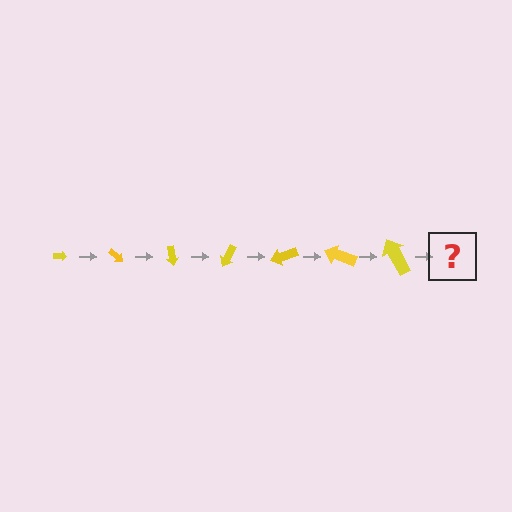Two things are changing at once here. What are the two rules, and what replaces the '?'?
The two rules are that the arrow grows larger each step and it rotates 40 degrees each step. The '?' should be an arrow, larger than the previous one and rotated 280 degrees from the start.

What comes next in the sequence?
The next element should be an arrow, larger than the previous one and rotated 280 degrees from the start.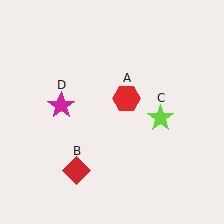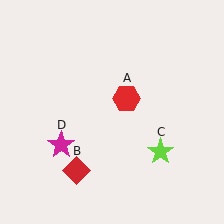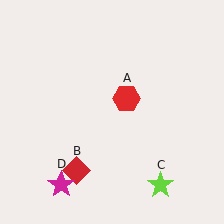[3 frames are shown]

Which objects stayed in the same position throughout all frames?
Red hexagon (object A) and red diamond (object B) remained stationary.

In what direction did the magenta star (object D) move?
The magenta star (object D) moved down.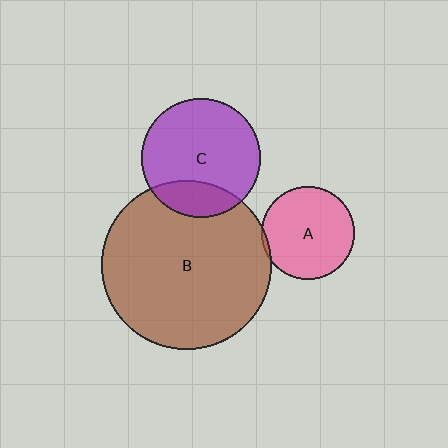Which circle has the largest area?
Circle B (brown).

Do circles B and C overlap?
Yes.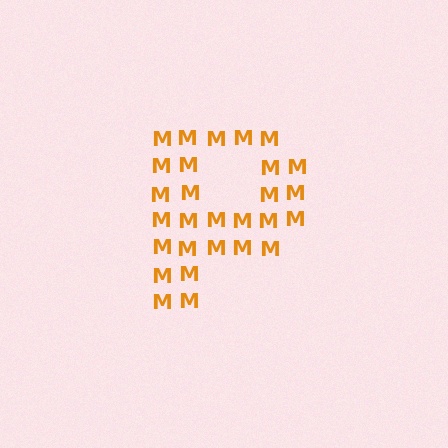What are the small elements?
The small elements are letter M's.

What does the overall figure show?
The overall figure shows the letter P.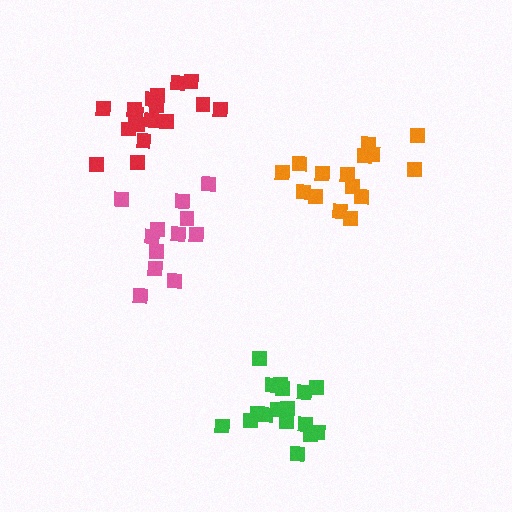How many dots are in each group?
Group 1: 15 dots, Group 2: 12 dots, Group 3: 17 dots, Group 4: 17 dots (61 total).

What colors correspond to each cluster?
The clusters are colored: orange, pink, red, green.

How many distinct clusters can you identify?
There are 4 distinct clusters.